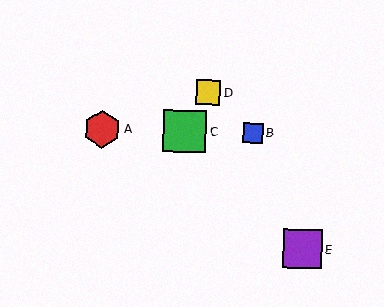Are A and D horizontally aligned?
No, A is at y≈129 and D is at y≈92.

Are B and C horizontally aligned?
Yes, both are at y≈133.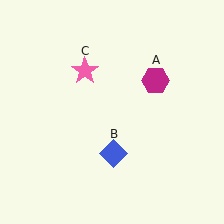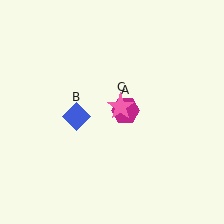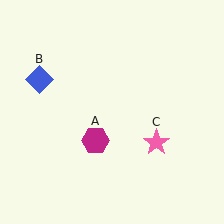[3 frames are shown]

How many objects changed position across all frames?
3 objects changed position: magenta hexagon (object A), blue diamond (object B), pink star (object C).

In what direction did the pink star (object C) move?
The pink star (object C) moved down and to the right.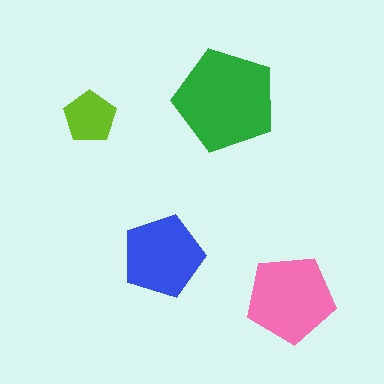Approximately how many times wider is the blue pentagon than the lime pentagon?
About 1.5 times wider.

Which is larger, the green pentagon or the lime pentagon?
The green one.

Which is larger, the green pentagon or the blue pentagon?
The green one.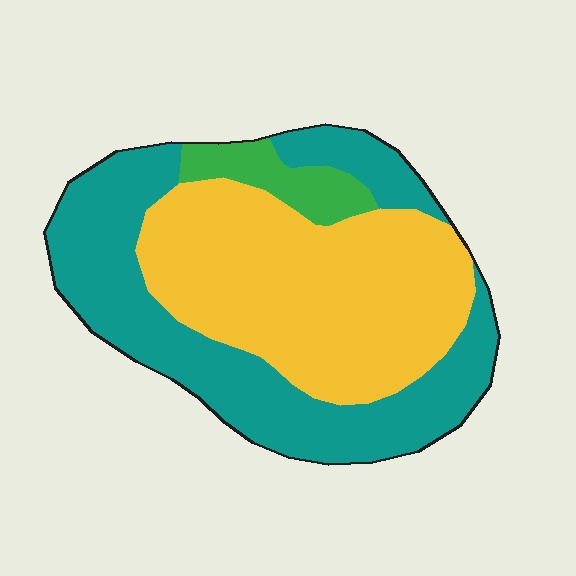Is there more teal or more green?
Teal.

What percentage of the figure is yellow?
Yellow covers 47% of the figure.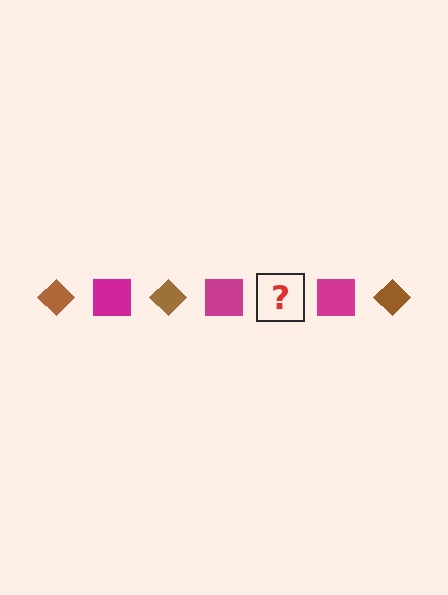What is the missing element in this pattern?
The missing element is a brown diamond.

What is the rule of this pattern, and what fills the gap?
The rule is that the pattern alternates between brown diamond and magenta square. The gap should be filled with a brown diamond.